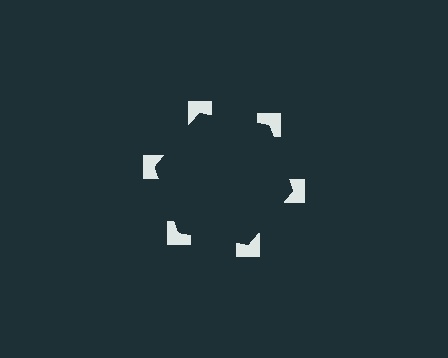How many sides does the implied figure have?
6 sides.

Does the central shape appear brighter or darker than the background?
It typically appears slightly darker than the background, even though no actual brightness change is drawn.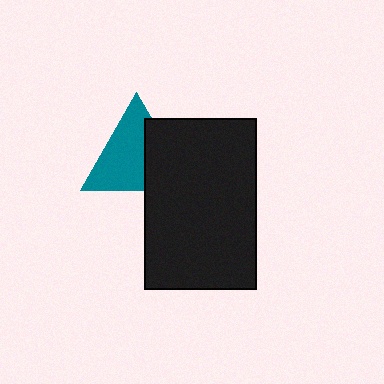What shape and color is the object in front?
The object in front is a black rectangle.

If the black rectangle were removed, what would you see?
You would see the complete teal triangle.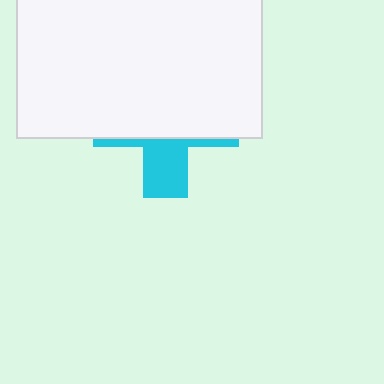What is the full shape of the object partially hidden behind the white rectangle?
The partially hidden object is a cyan cross.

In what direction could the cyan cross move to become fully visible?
The cyan cross could move down. That would shift it out from behind the white rectangle entirely.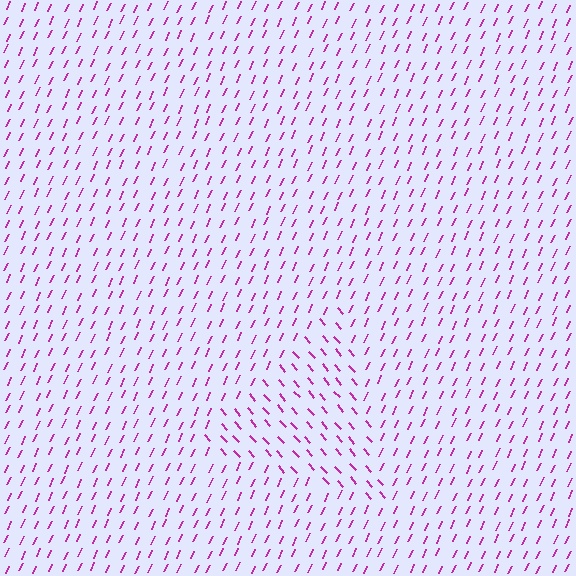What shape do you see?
I see a triangle.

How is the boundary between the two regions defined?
The boundary is defined purely by a change in line orientation (approximately 67 degrees difference). All lines are the same color and thickness.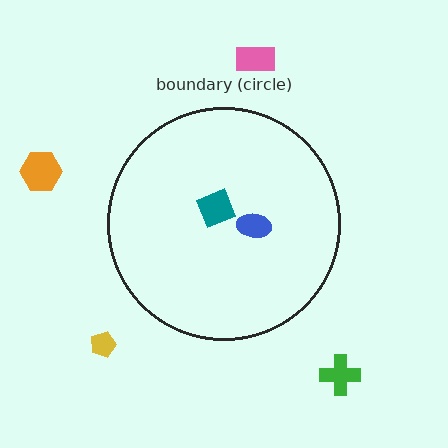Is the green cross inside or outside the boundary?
Outside.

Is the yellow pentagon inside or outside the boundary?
Outside.